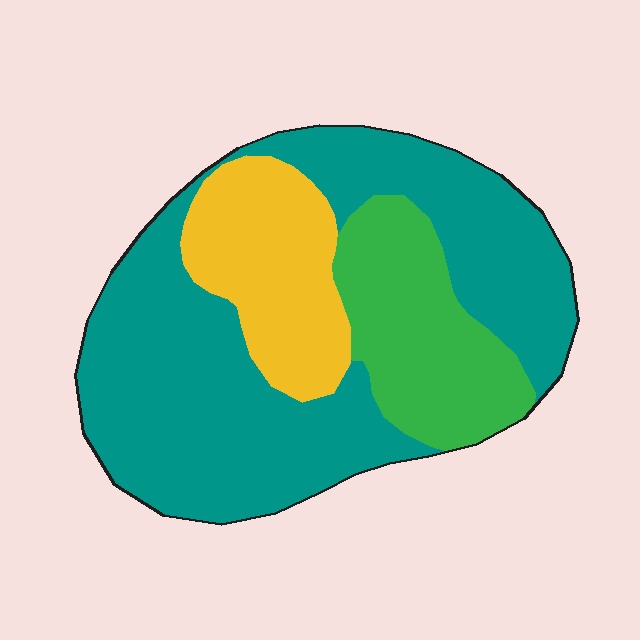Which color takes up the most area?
Teal, at roughly 60%.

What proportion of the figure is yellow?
Yellow takes up about one fifth (1/5) of the figure.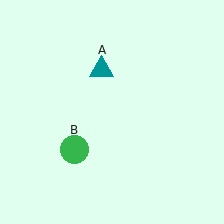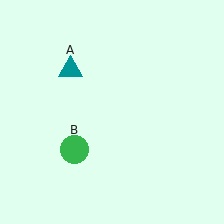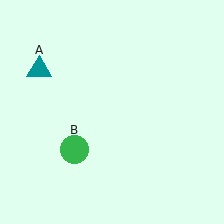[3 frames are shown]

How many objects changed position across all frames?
1 object changed position: teal triangle (object A).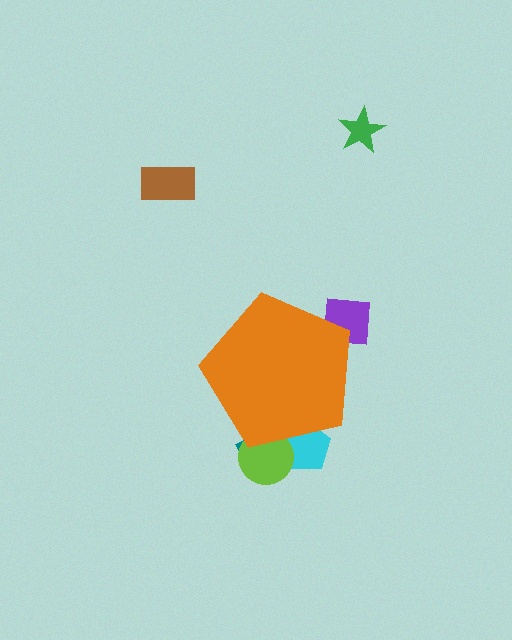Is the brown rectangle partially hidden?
No, the brown rectangle is fully visible.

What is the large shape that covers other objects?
An orange pentagon.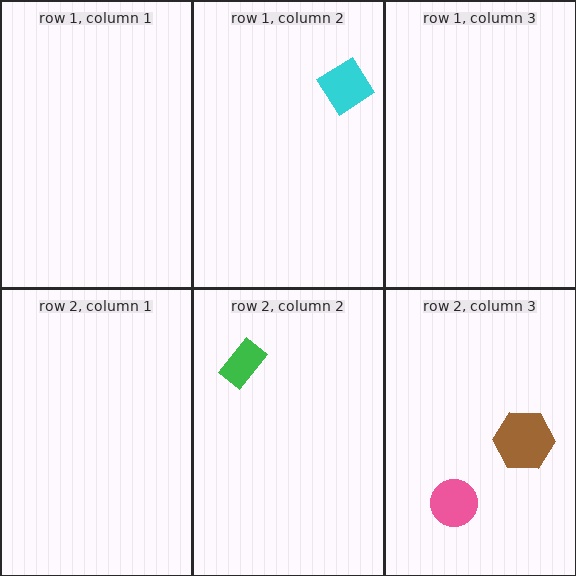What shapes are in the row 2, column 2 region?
The green rectangle.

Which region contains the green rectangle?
The row 2, column 2 region.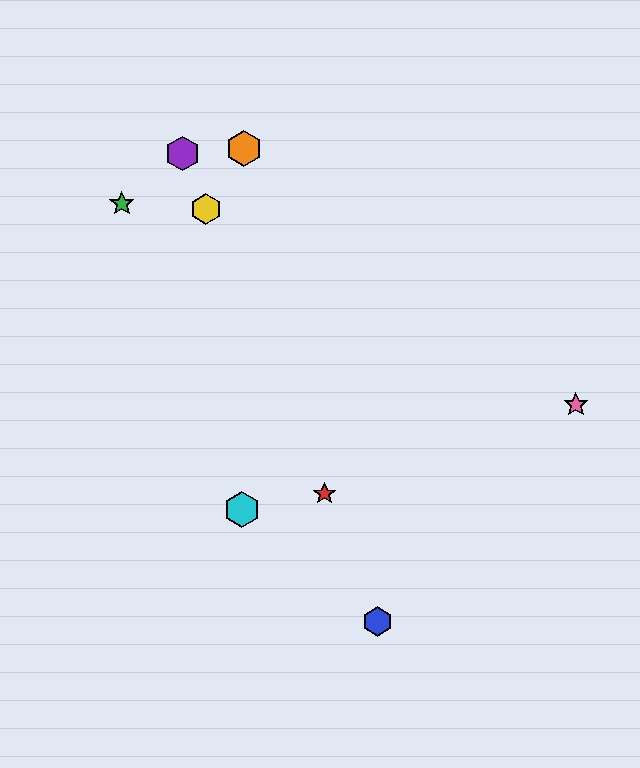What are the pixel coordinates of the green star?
The green star is at (122, 204).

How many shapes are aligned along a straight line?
4 shapes (the red star, the blue hexagon, the yellow hexagon, the purple hexagon) are aligned along a straight line.